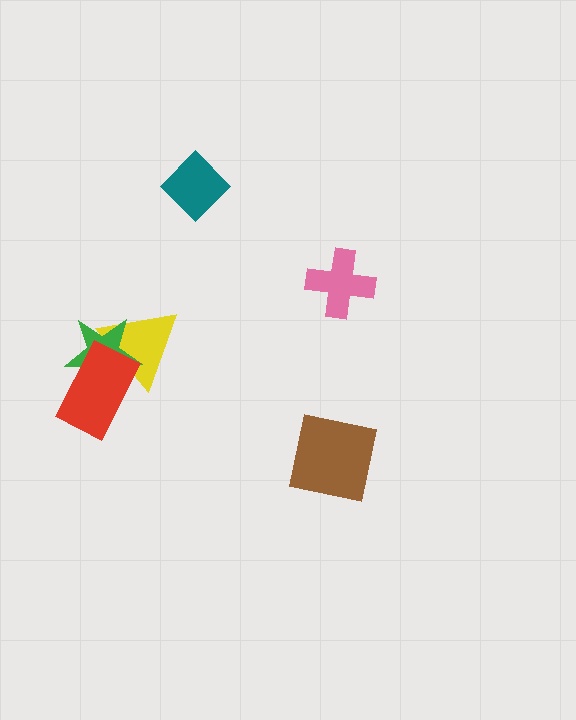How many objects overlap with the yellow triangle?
2 objects overlap with the yellow triangle.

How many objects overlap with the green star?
2 objects overlap with the green star.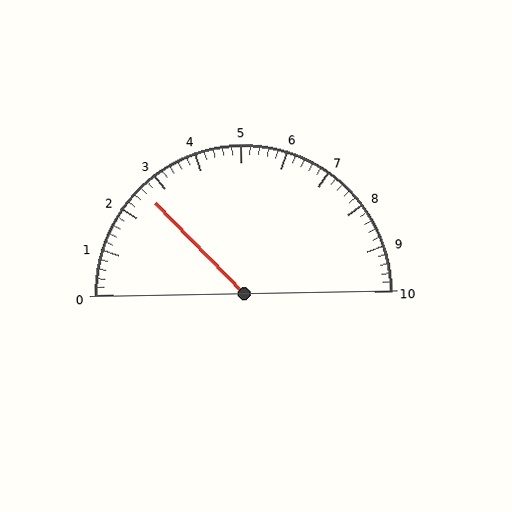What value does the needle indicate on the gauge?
The needle indicates approximately 2.6.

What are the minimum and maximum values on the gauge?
The gauge ranges from 0 to 10.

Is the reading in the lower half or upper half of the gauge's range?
The reading is in the lower half of the range (0 to 10).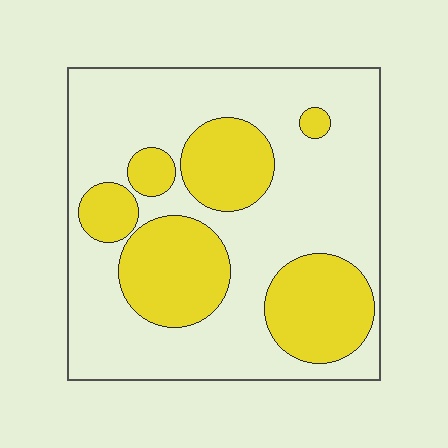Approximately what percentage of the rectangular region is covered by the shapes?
Approximately 35%.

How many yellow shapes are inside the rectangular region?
6.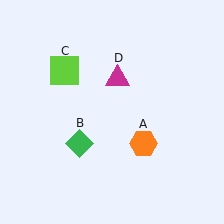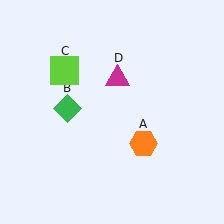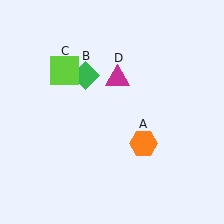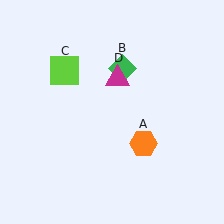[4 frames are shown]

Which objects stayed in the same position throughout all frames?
Orange hexagon (object A) and lime square (object C) and magenta triangle (object D) remained stationary.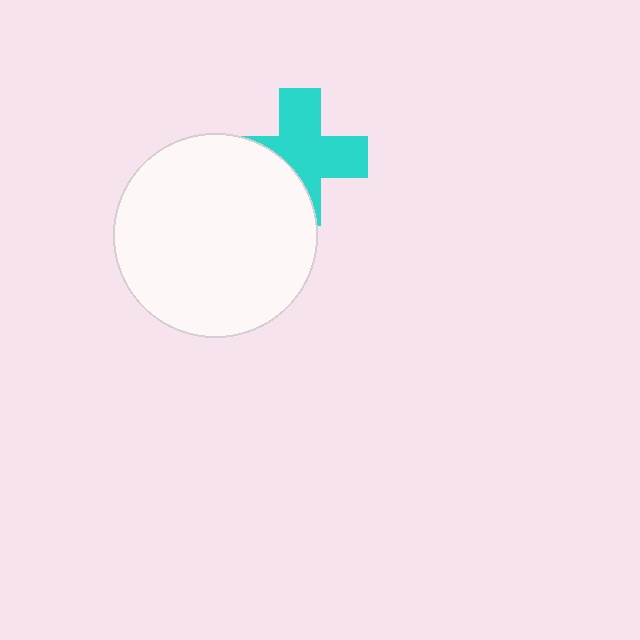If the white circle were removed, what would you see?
You would see the complete cyan cross.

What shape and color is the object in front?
The object in front is a white circle.